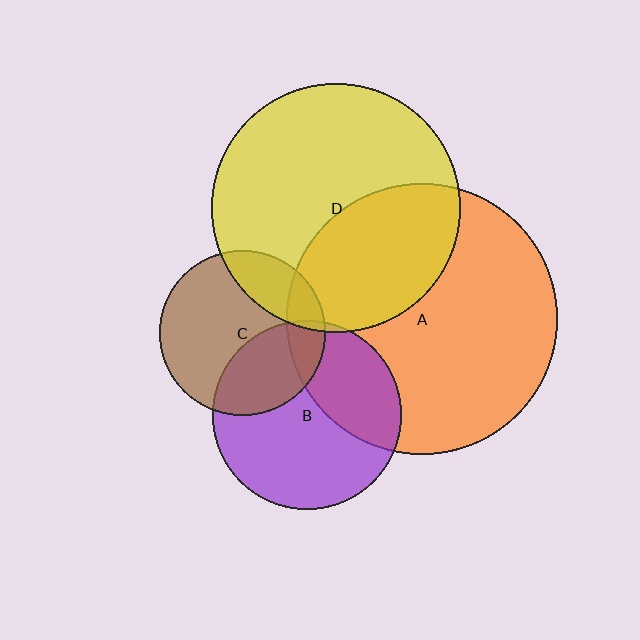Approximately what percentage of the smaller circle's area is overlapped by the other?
Approximately 15%.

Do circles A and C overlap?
Yes.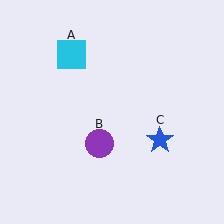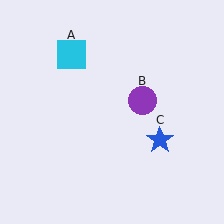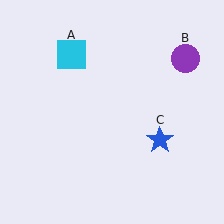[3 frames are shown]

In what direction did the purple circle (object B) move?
The purple circle (object B) moved up and to the right.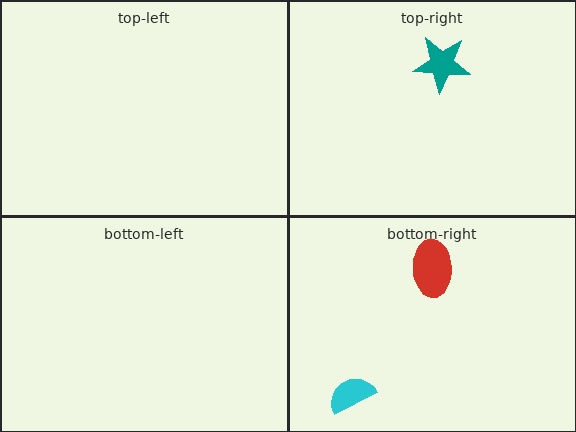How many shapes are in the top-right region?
1.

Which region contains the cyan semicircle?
The bottom-right region.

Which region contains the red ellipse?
The bottom-right region.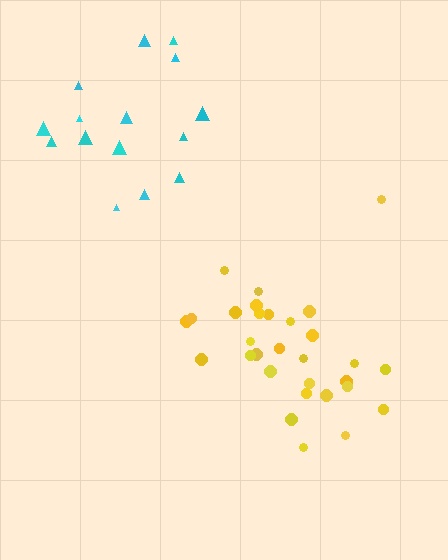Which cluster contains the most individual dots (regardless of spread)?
Yellow (30).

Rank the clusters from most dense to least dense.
yellow, cyan.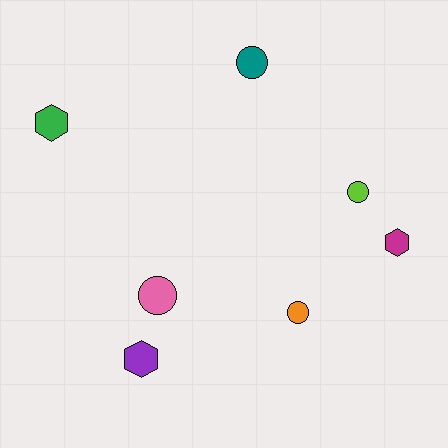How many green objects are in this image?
There is 1 green object.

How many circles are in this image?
There are 4 circles.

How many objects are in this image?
There are 7 objects.